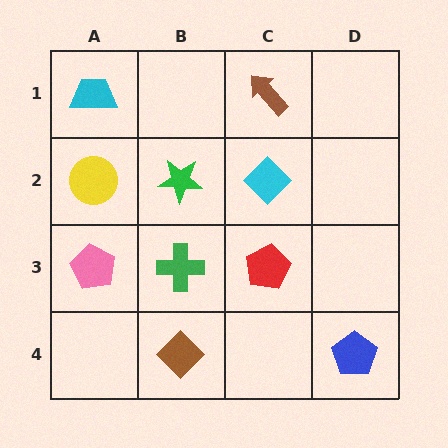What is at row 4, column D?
A blue pentagon.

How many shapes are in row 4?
2 shapes.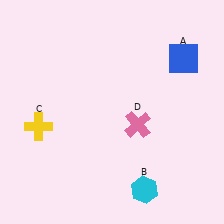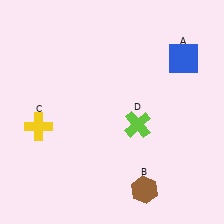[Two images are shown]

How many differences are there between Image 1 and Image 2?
There are 2 differences between the two images.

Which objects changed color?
B changed from cyan to brown. D changed from pink to lime.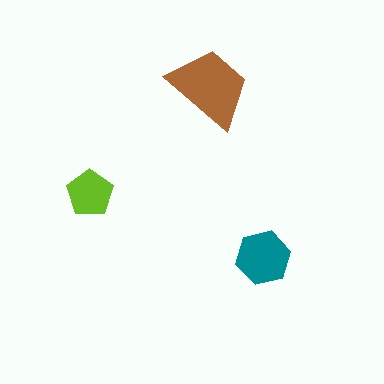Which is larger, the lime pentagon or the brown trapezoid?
The brown trapezoid.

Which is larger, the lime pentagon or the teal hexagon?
The teal hexagon.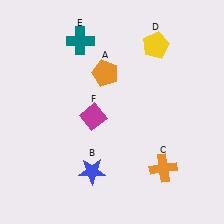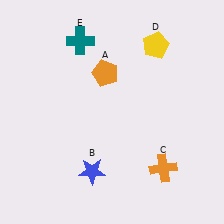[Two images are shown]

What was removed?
The magenta diamond (F) was removed in Image 2.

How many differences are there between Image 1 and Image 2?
There is 1 difference between the two images.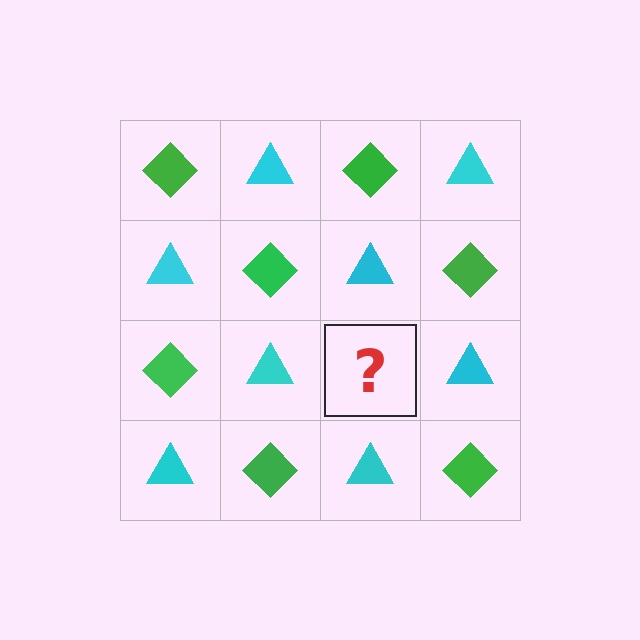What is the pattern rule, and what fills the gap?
The rule is that it alternates green diamond and cyan triangle in a checkerboard pattern. The gap should be filled with a green diamond.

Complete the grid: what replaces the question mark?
The question mark should be replaced with a green diamond.